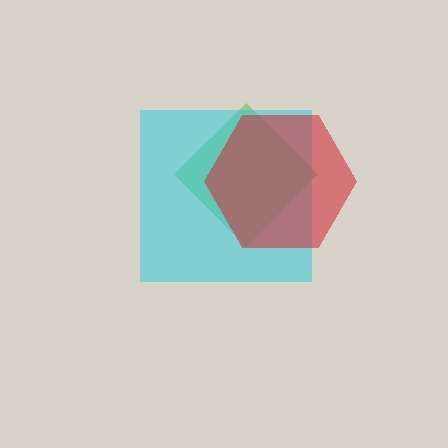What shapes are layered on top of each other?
The layered shapes are: a green diamond, a cyan square, a red hexagon.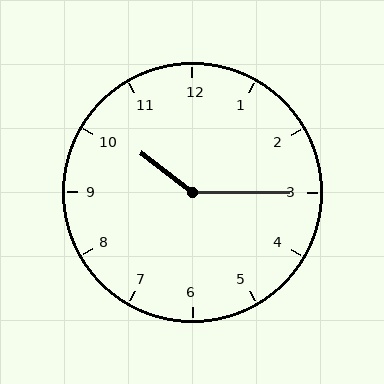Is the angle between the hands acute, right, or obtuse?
It is obtuse.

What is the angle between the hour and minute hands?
Approximately 142 degrees.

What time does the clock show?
10:15.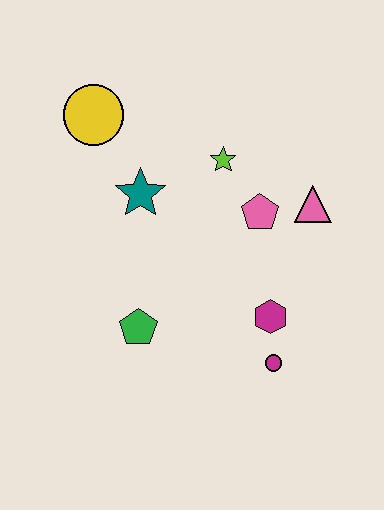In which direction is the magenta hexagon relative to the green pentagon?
The magenta hexagon is to the right of the green pentagon.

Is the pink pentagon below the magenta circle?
No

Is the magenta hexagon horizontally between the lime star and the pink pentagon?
No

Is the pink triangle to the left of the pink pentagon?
No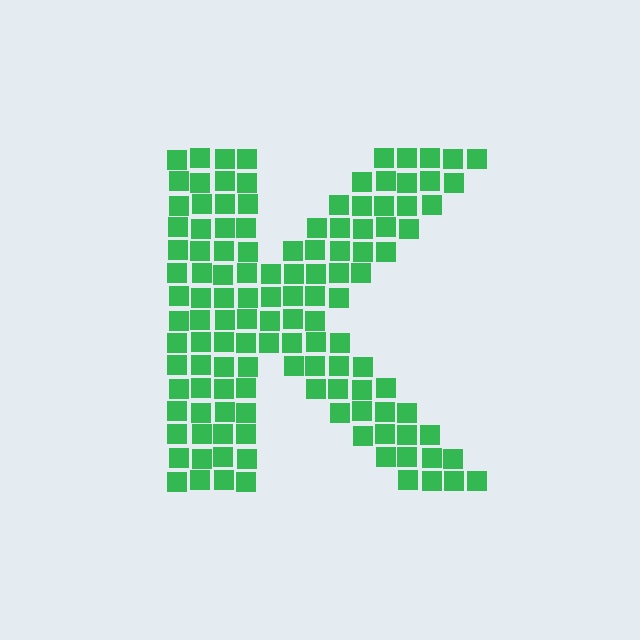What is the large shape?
The large shape is the letter K.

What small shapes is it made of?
It is made of small squares.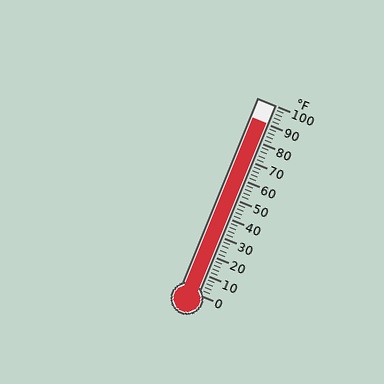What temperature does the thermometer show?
The thermometer shows approximately 90°F.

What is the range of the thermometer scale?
The thermometer scale ranges from 0°F to 100°F.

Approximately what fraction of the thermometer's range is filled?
The thermometer is filled to approximately 90% of its range.